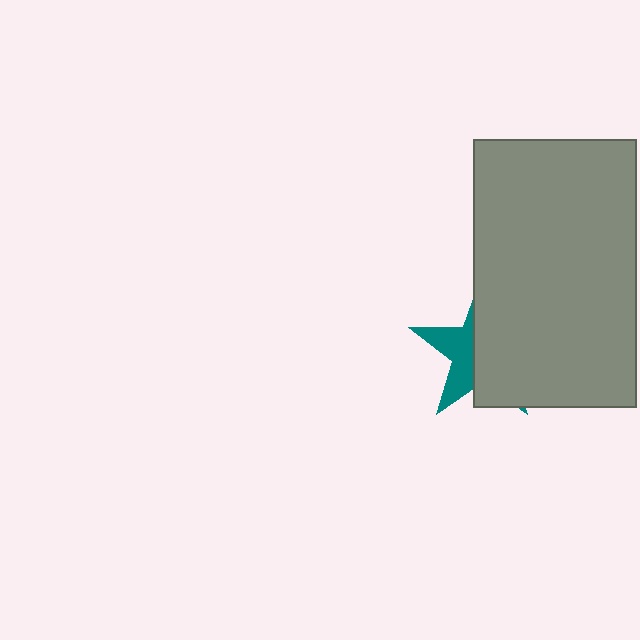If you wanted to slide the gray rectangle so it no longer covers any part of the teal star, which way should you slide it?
Slide it right — that is the most direct way to separate the two shapes.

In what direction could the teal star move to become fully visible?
The teal star could move left. That would shift it out from behind the gray rectangle entirely.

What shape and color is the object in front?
The object in front is a gray rectangle.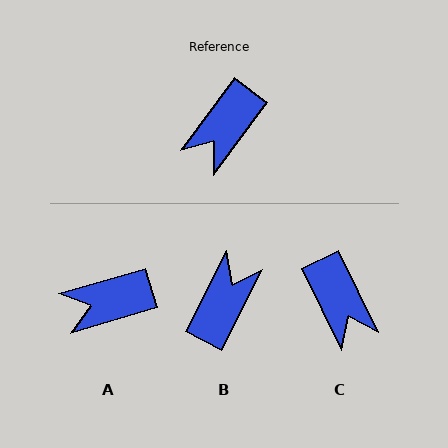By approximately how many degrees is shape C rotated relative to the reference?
Approximately 63 degrees counter-clockwise.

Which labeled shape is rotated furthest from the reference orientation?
B, about 171 degrees away.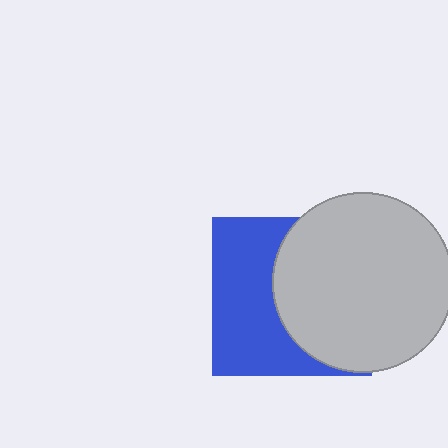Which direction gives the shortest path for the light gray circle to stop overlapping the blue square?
Moving right gives the shortest separation.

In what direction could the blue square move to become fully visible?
The blue square could move left. That would shift it out from behind the light gray circle entirely.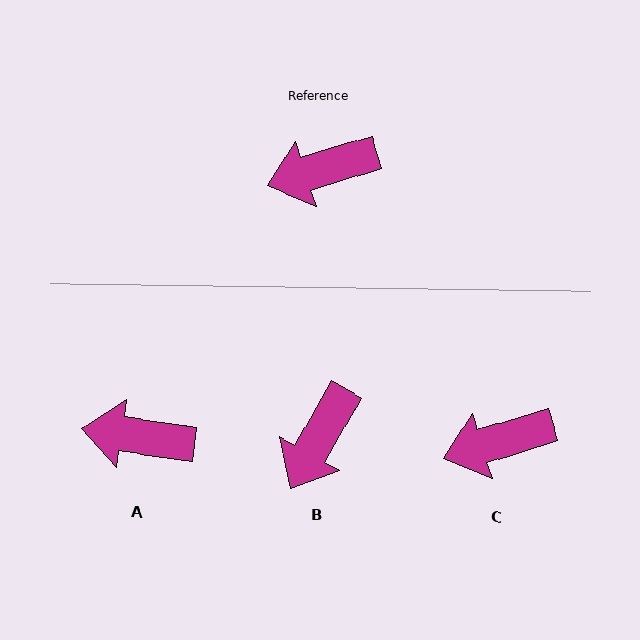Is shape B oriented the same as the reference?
No, it is off by about 43 degrees.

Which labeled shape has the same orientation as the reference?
C.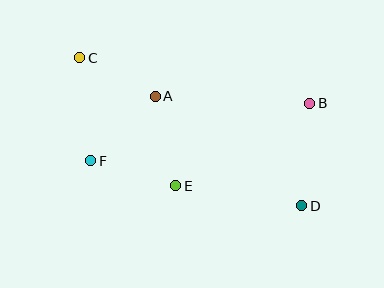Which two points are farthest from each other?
Points C and D are farthest from each other.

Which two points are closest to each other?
Points A and C are closest to each other.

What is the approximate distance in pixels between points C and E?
The distance between C and E is approximately 160 pixels.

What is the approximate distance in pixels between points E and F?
The distance between E and F is approximately 88 pixels.